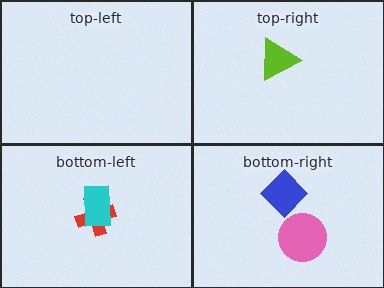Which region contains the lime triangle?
The top-right region.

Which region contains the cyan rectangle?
The bottom-left region.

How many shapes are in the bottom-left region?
2.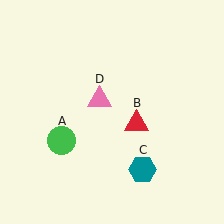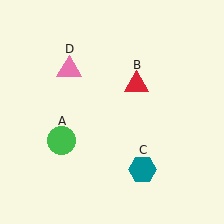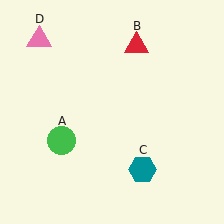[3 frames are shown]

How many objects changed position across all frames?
2 objects changed position: red triangle (object B), pink triangle (object D).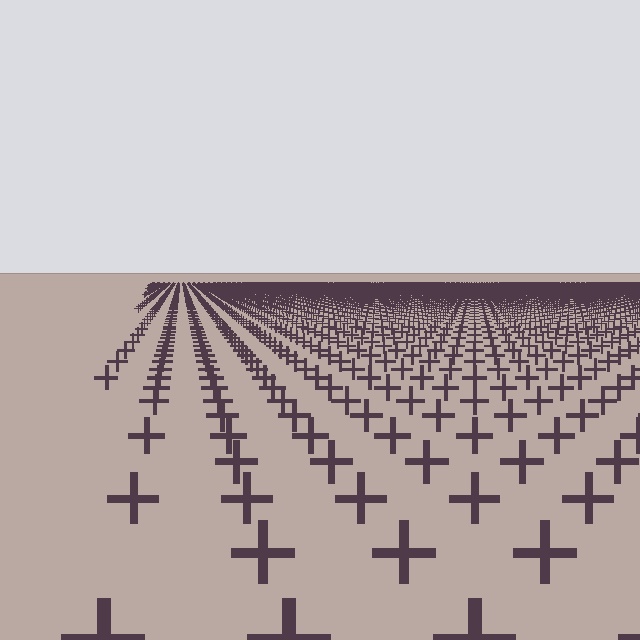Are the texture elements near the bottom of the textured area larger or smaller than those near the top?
Larger. Near the bottom, elements are closer to the viewer and appear at a bigger on-screen size.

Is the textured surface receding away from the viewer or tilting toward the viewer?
The surface is receding away from the viewer. Texture elements get smaller and denser toward the top.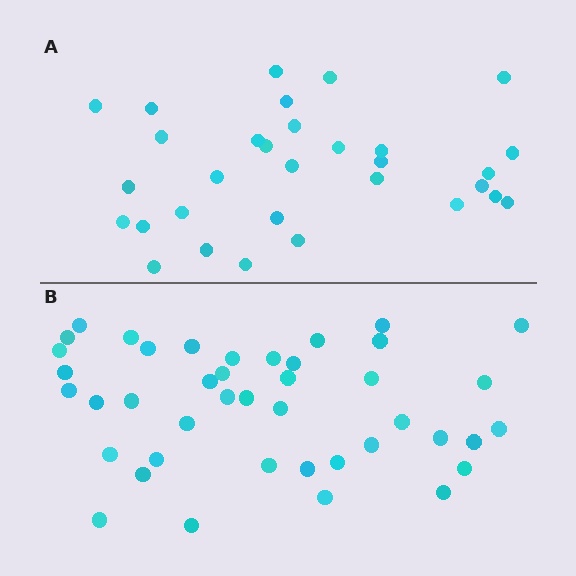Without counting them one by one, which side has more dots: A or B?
Region B (the bottom region) has more dots.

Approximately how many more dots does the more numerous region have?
Region B has roughly 12 or so more dots than region A.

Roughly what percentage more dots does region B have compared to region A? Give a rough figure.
About 35% more.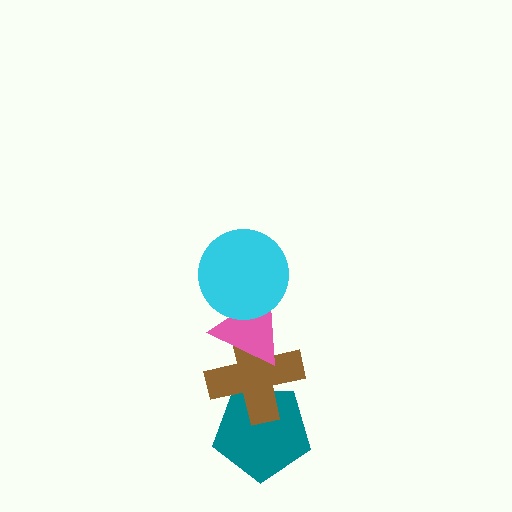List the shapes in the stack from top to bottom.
From top to bottom: the cyan circle, the pink triangle, the brown cross, the teal pentagon.